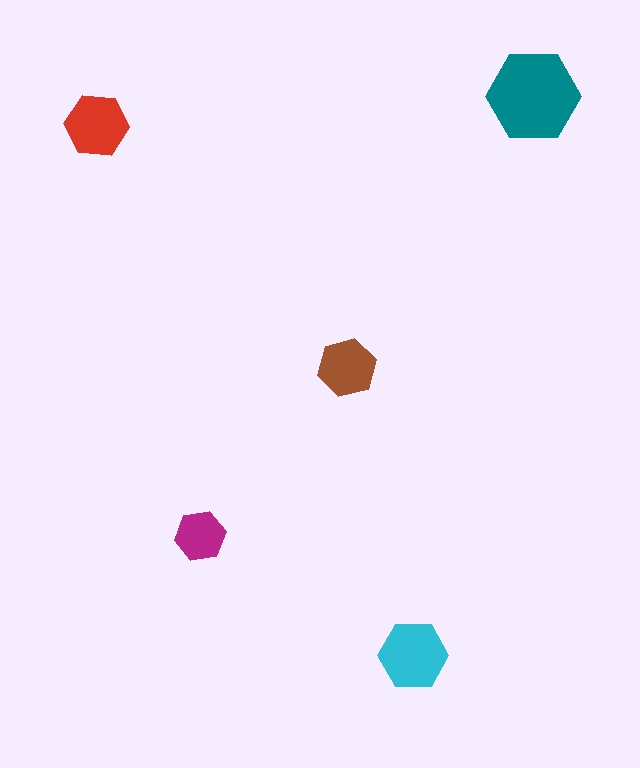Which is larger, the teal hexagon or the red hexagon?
The teal one.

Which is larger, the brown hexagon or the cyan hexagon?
The cyan one.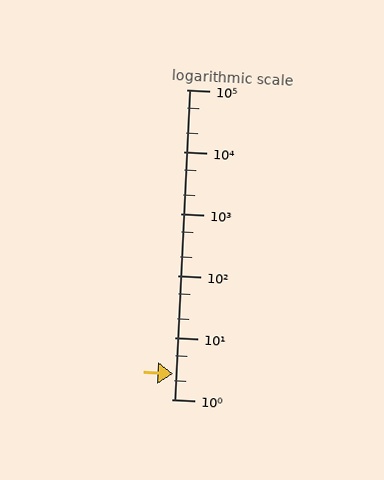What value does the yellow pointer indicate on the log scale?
The pointer indicates approximately 2.6.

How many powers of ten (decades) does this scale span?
The scale spans 5 decades, from 1 to 100000.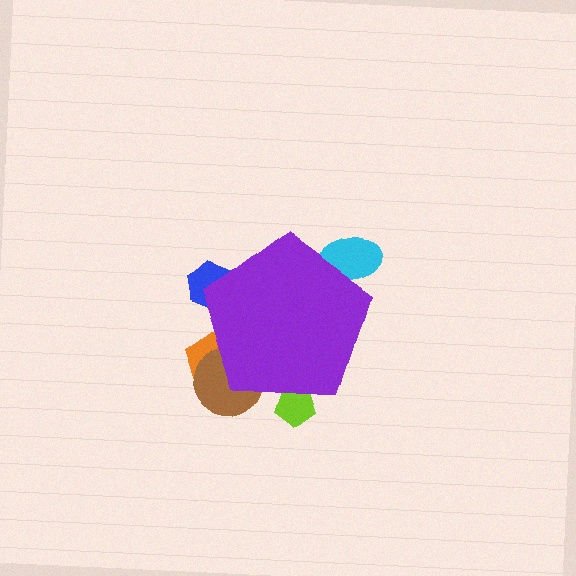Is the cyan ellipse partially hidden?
Yes, the cyan ellipse is partially hidden behind the purple pentagon.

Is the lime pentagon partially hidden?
Yes, the lime pentagon is partially hidden behind the purple pentagon.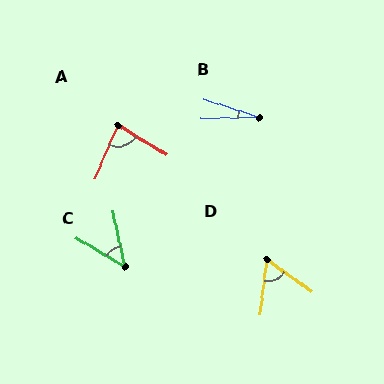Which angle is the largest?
A, at approximately 82 degrees.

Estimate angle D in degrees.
Approximately 62 degrees.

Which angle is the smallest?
B, at approximately 19 degrees.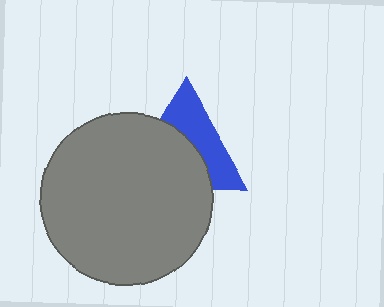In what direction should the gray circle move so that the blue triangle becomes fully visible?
The gray circle should move down. That is the shortest direction to clear the overlap and leave the blue triangle fully visible.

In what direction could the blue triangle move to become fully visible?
The blue triangle could move up. That would shift it out from behind the gray circle entirely.